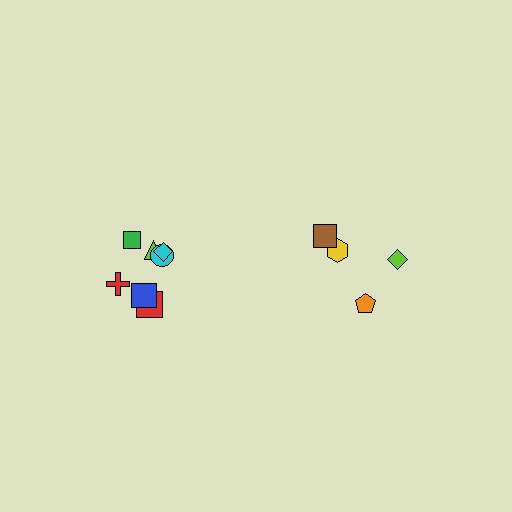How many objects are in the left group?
There are 7 objects.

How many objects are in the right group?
There are 4 objects.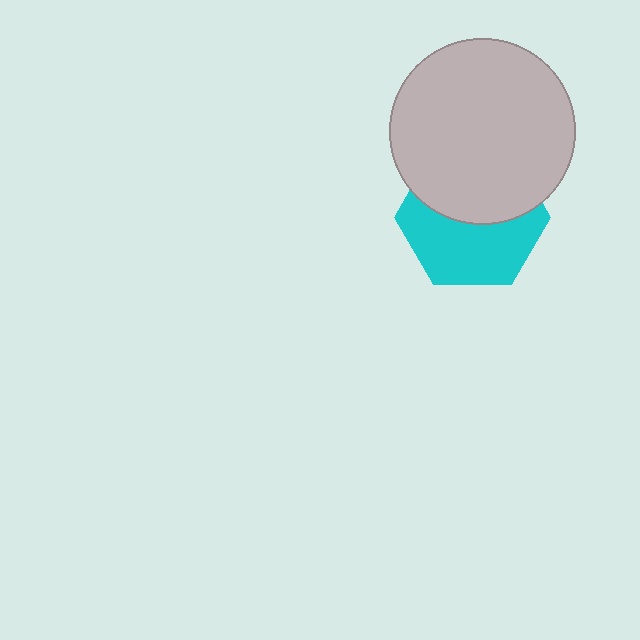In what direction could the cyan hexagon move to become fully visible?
The cyan hexagon could move down. That would shift it out from behind the light gray circle entirely.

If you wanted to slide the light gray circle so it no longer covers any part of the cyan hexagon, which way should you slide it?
Slide it up — that is the most direct way to separate the two shapes.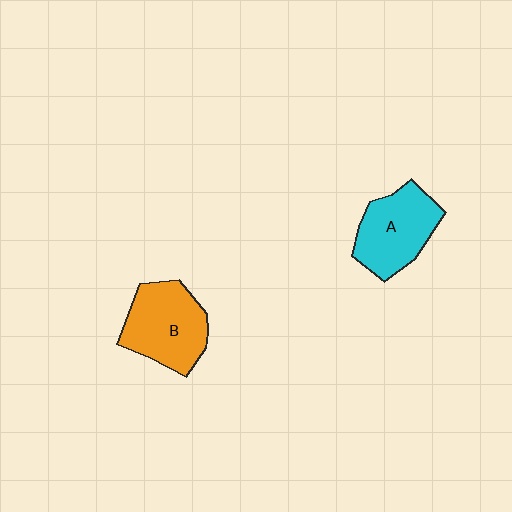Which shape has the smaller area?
Shape A (cyan).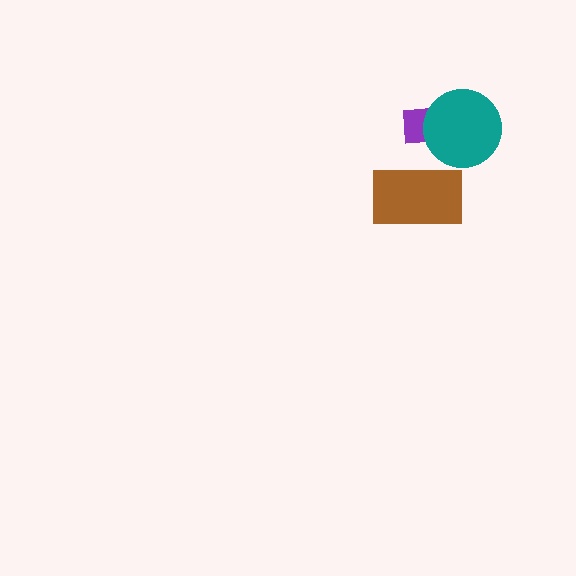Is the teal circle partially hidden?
No, no other shape covers it.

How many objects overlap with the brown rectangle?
0 objects overlap with the brown rectangle.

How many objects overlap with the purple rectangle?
1 object overlaps with the purple rectangle.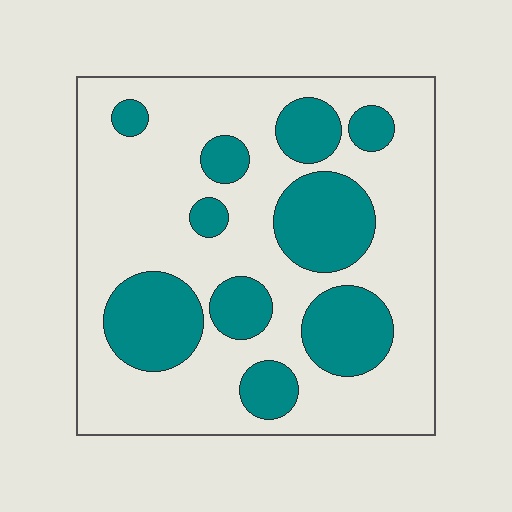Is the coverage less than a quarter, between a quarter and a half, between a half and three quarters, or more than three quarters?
Between a quarter and a half.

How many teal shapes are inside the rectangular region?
10.